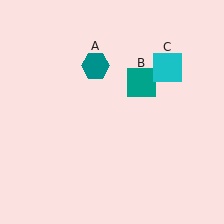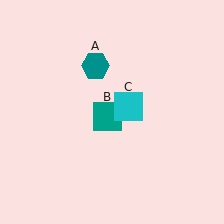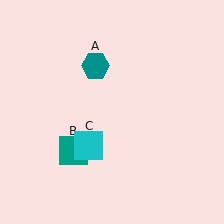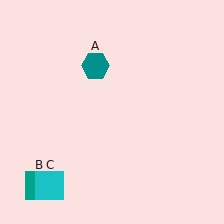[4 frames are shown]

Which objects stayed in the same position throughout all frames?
Teal hexagon (object A) remained stationary.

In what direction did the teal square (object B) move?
The teal square (object B) moved down and to the left.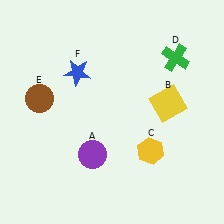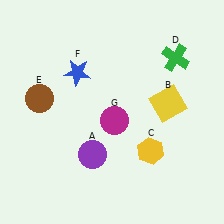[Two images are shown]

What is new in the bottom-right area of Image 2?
A magenta circle (G) was added in the bottom-right area of Image 2.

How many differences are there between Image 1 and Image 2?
There is 1 difference between the two images.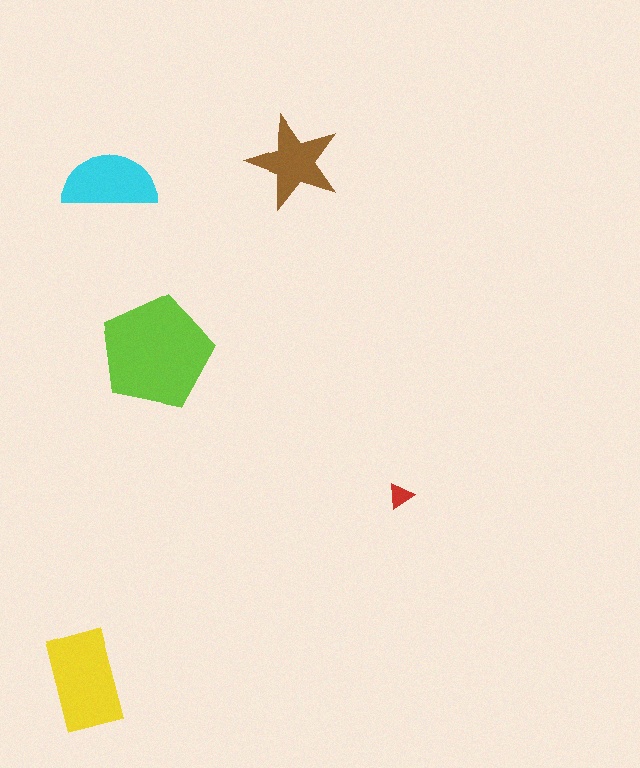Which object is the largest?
The lime pentagon.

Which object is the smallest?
The red triangle.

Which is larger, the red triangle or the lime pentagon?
The lime pentagon.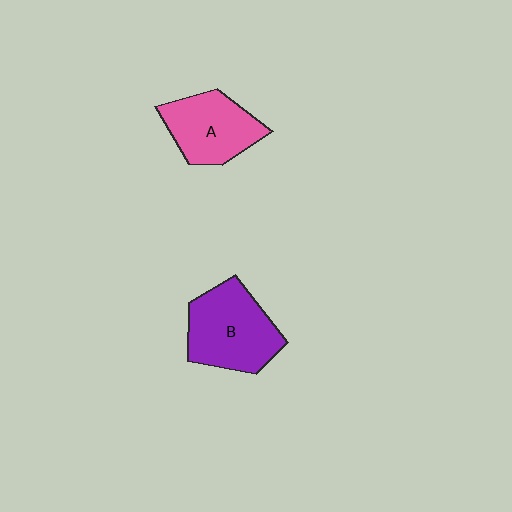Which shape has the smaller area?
Shape A (pink).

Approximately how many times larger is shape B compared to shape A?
Approximately 1.2 times.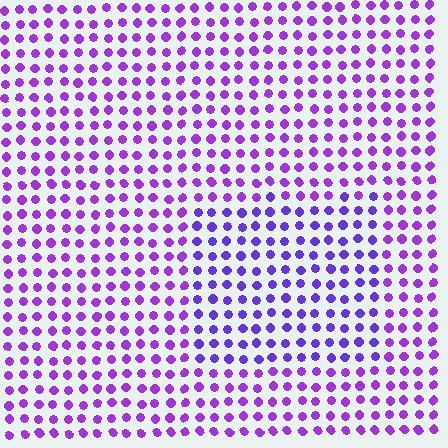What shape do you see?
I see a rectangle.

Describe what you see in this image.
The image is filled with small purple elements in a uniform arrangement. A rectangle-shaped region is visible where the elements are tinted to a slightly different hue, forming a subtle color boundary.